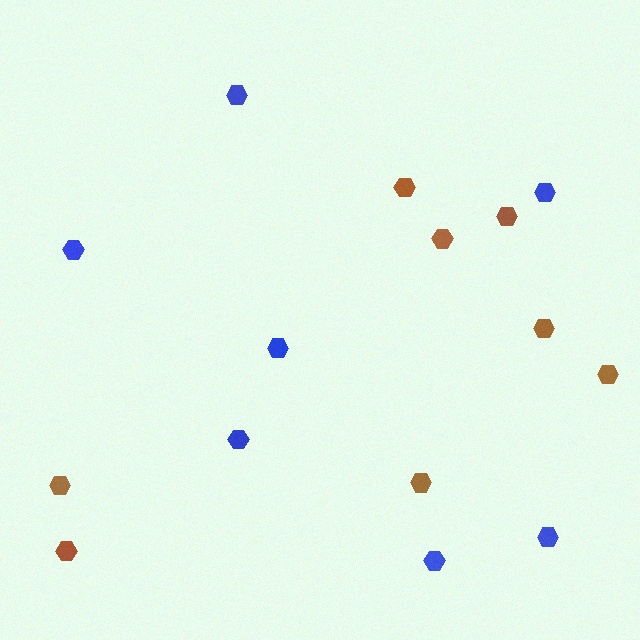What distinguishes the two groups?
There are 2 groups: one group of blue hexagons (7) and one group of brown hexagons (8).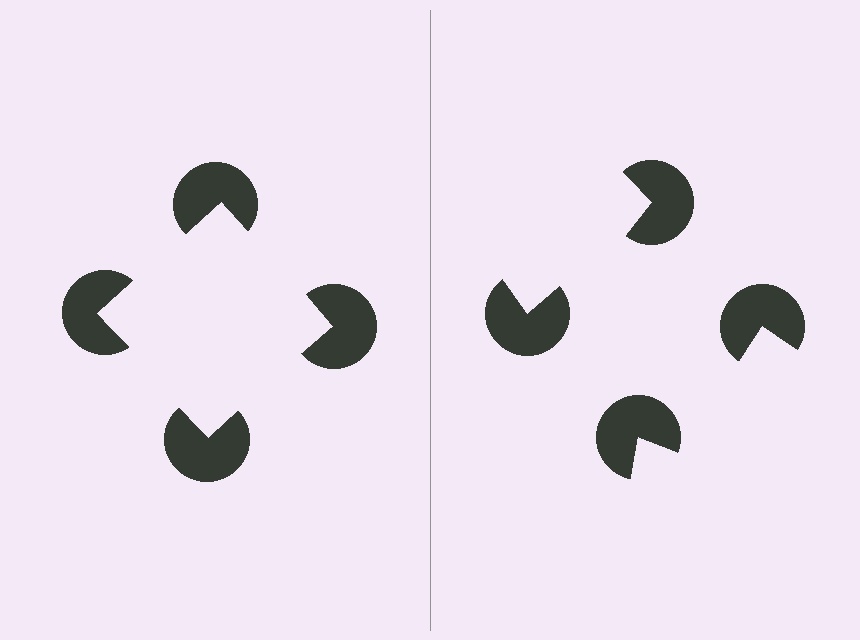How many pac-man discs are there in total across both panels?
8 — 4 on each side.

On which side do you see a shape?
An illusory square appears on the left side. On the right side the wedge cuts are rotated, so no coherent shape forms.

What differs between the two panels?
The pac-man discs are positioned identically on both sides; only the wedge orientations differ. On the left they align to a square; on the right they are misaligned.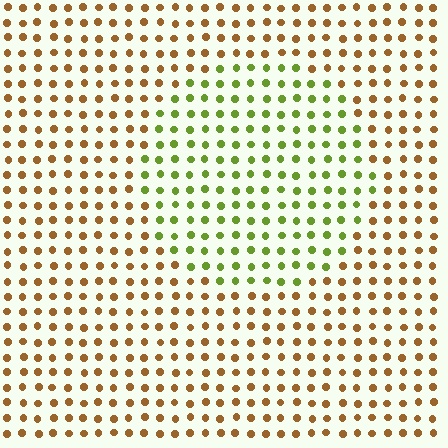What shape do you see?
I see a circle.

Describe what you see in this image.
The image is filled with small brown elements in a uniform arrangement. A circle-shaped region is visible where the elements are tinted to a slightly different hue, forming a subtle color boundary.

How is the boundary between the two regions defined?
The boundary is defined purely by a slight shift in hue (about 58 degrees). Spacing, size, and orientation are identical on both sides.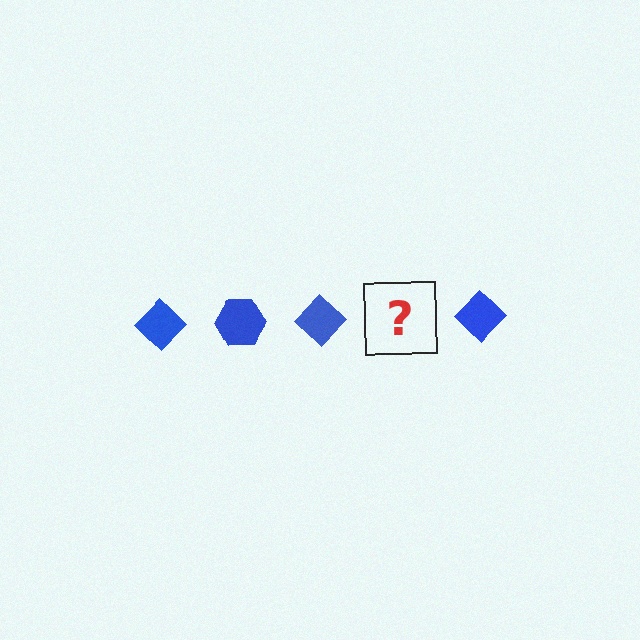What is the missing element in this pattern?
The missing element is a blue hexagon.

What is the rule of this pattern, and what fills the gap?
The rule is that the pattern cycles through diamond, hexagon shapes in blue. The gap should be filled with a blue hexagon.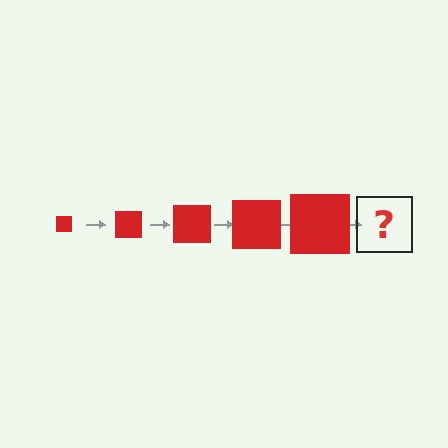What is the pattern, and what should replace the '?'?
The pattern is that the square gets progressively larger each step. The '?' should be a red square, larger than the previous one.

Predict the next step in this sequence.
The next step is a red square, larger than the previous one.